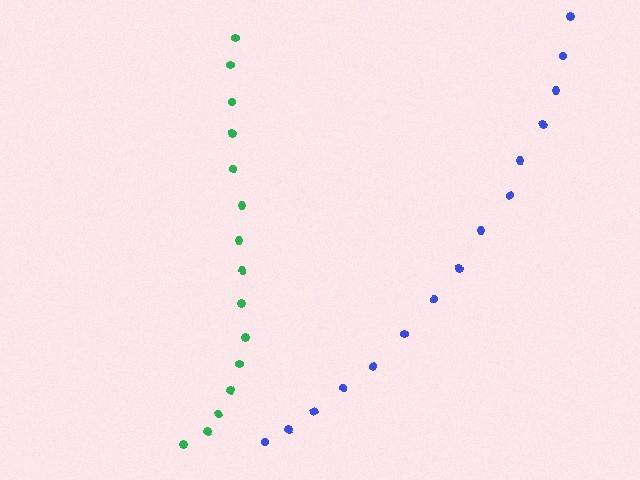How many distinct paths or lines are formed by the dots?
There are 2 distinct paths.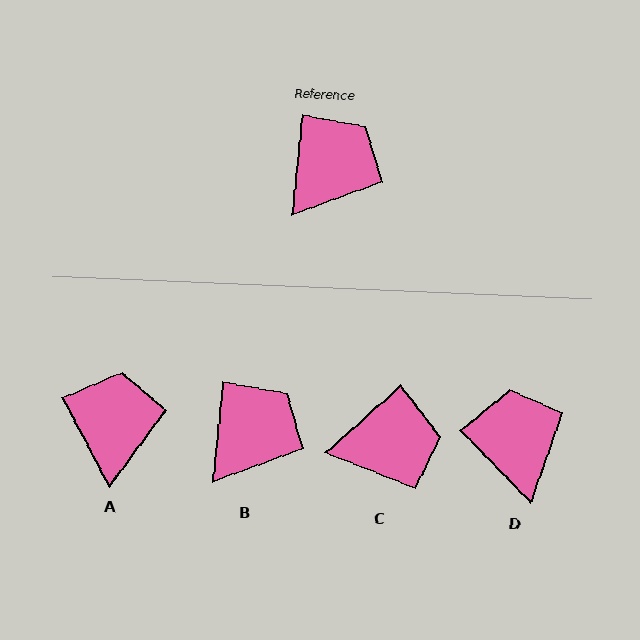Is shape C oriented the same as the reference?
No, it is off by about 42 degrees.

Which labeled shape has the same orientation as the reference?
B.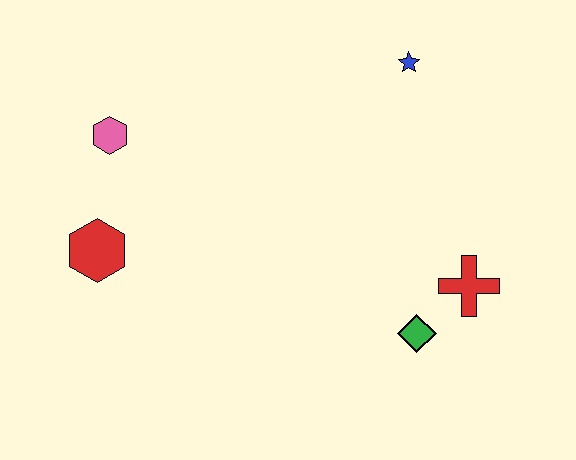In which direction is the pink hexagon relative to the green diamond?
The pink hexagon is to the left of the green diamond.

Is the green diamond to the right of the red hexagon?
Yes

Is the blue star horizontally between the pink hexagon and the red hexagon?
No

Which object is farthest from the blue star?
The red hexagon is farthest from the blue star.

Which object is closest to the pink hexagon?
The red hexagon is closest to the pink hexagon.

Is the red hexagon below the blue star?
Yes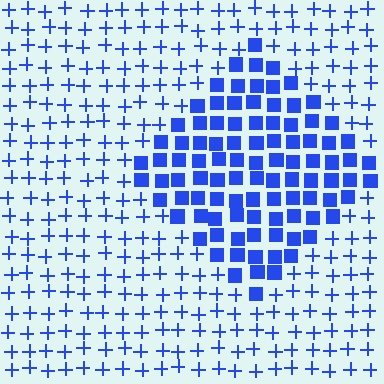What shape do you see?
I see a diamond.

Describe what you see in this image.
The image is filled with small blue elements arranged in a uniform grid. A diamond-shaped region contains squares, while the surrounding area contains plus signs. The boundary is defined purely by the change in element shape.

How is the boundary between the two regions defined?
The boundary is defined by a change in element shape: squares inside vs. plus signs outside. All elements share the same color and spacing.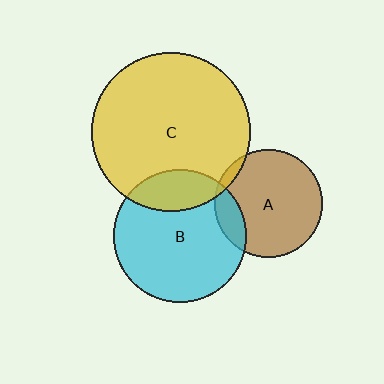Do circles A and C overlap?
Yes.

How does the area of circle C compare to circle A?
Approximately 2.1 times.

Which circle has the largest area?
Circle C (yellow).